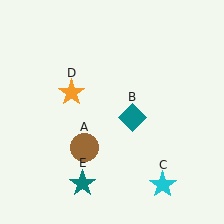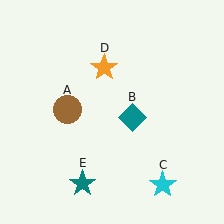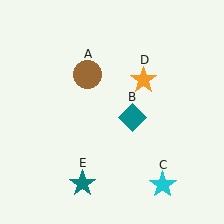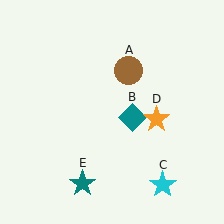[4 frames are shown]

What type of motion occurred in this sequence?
The brown circle (object A), orange star (object D) rotated clockwise around the center of the scene.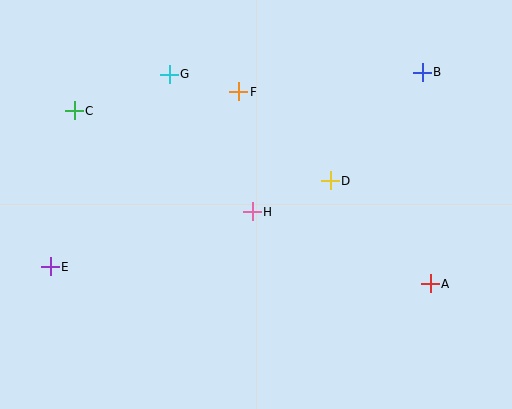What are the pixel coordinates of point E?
Point E is at (50, 267).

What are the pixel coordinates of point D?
Point D is at (330, 181).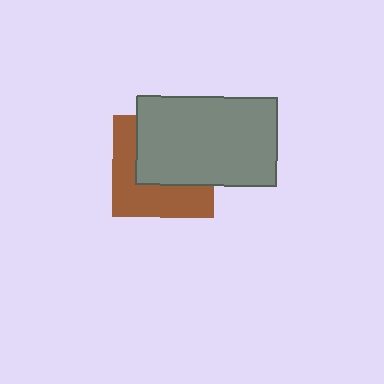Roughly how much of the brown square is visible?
About half of it is visible (roughly 48%).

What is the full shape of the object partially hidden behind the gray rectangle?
The partially hidden object is a brown square.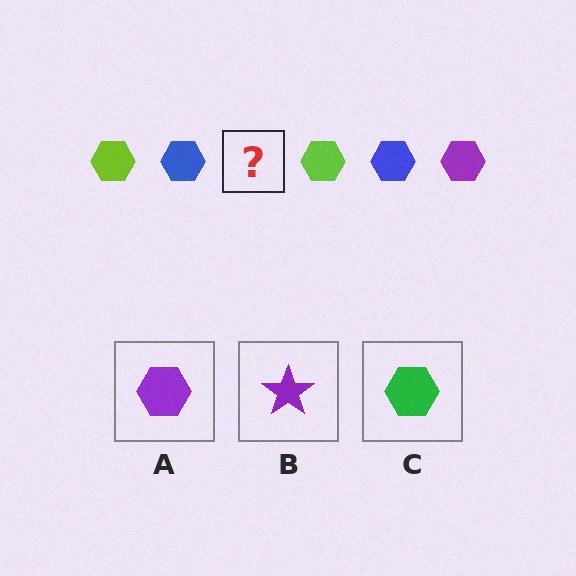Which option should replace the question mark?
Option A.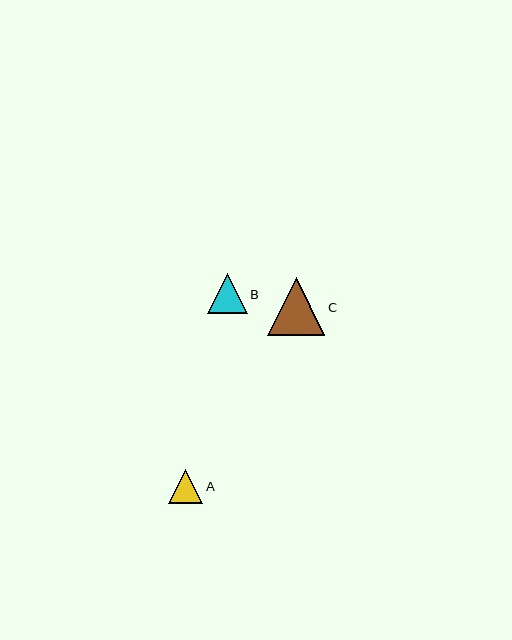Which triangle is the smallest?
Triangle A is the smallest with a size of approximately 35 pixels.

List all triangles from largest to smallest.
From largest to smallest: C, B, A.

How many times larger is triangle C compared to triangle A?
Triangle C is approximately 1.7 times the size of triangle A.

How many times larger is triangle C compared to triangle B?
Triangle C is approximately 1.4 times the size of triangle B.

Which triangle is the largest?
Triangle C is the largest with a size of approximately 57 pixels.